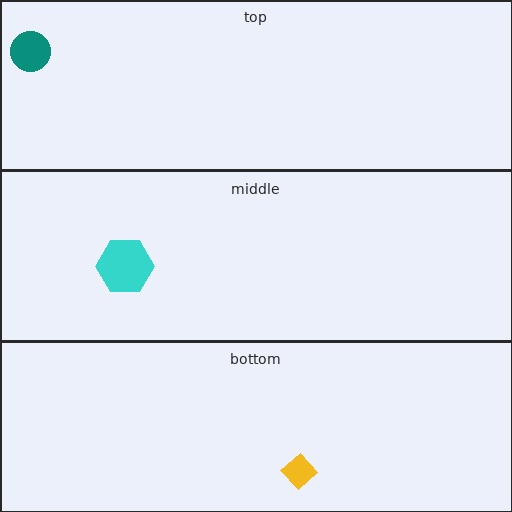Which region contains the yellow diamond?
The bottom region.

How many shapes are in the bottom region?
1.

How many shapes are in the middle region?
1.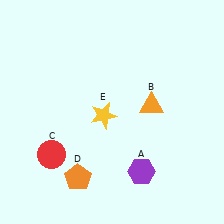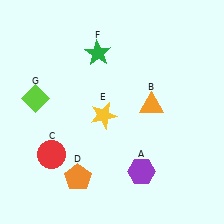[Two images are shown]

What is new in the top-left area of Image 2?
A green star (F) was added in the top-left area of Image 2.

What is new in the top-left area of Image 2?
A lime diamond (G) was added in the top-left area of Image 2.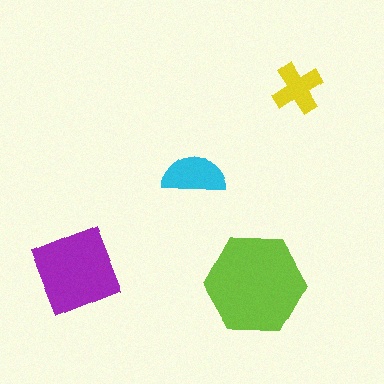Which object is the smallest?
The yellow cross.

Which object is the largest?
The lime hexagon.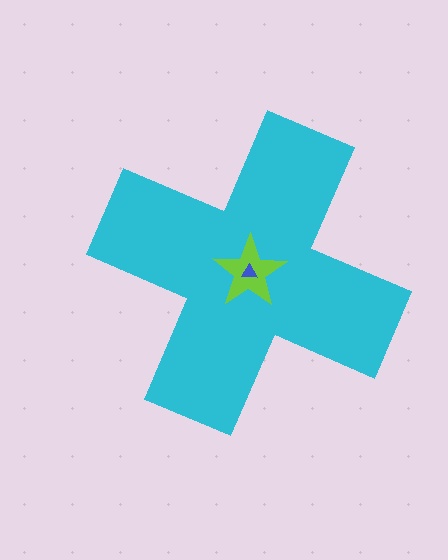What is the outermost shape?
The cyan cross.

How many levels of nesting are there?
3.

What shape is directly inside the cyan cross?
The lime star.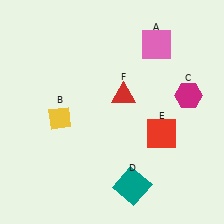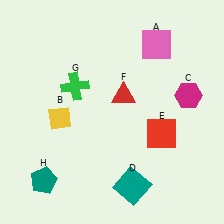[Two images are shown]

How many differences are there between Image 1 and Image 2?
There are 2 differences between the two images.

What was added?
A green cross (G), a teal pentagon (H) were added in Image 2.